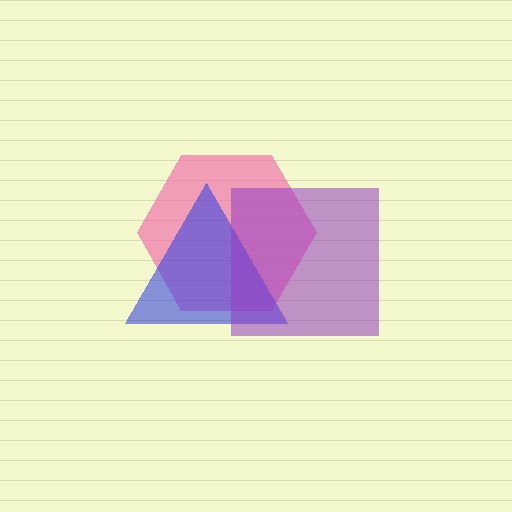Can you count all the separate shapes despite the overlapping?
Yes, there are 3 separate shapes.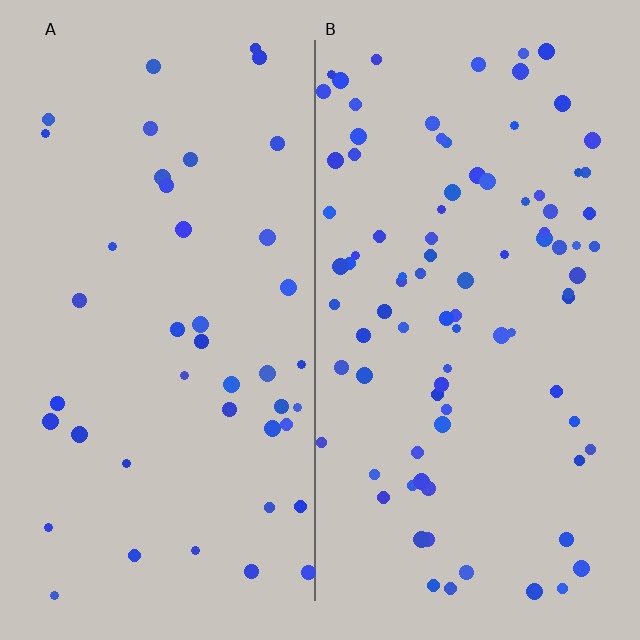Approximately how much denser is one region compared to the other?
Approximately 2.1× — region B over region A.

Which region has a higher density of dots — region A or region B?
B (the right).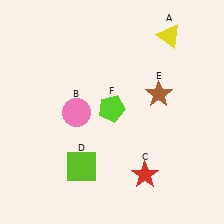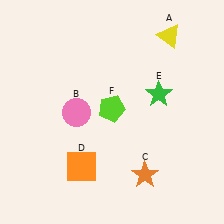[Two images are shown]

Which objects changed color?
C changed from red to orange. D changed from lime to orange. E changed from brown to green.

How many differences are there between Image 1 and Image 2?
There are 3 differences between the two images.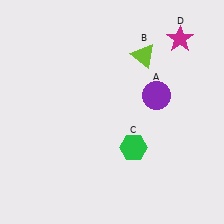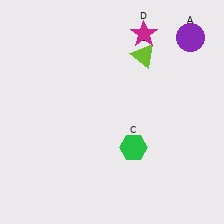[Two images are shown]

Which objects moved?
The objects that moved are: the purple circle (A), the magenta star (D).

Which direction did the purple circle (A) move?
The purple circle (A) moved up.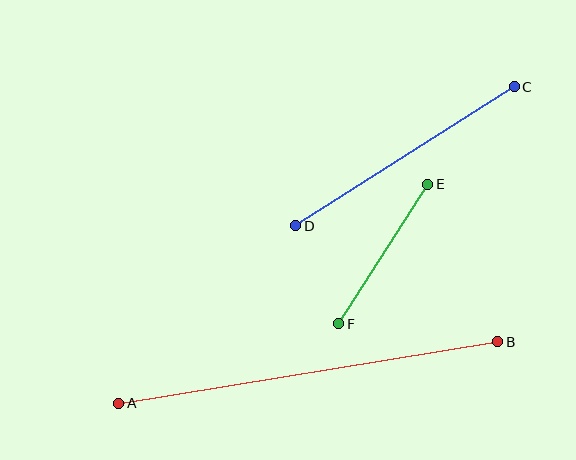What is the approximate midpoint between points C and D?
The midpoint is at approximately (405, 156) pixels.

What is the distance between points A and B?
The distance is approximately 384 pixels.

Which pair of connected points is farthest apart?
Points A and B are farthest apart.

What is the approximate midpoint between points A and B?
The midpoint is at approximately (308, 372) pixels.